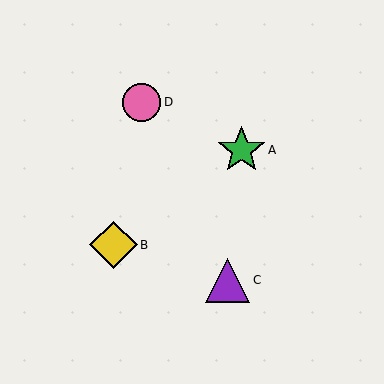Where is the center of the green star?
The center of the green star is at (241, 150).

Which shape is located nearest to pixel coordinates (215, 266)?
The purple triangle (labeled C) at (228, 280) is nearest to that location.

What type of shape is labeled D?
Shape D is a pink circle.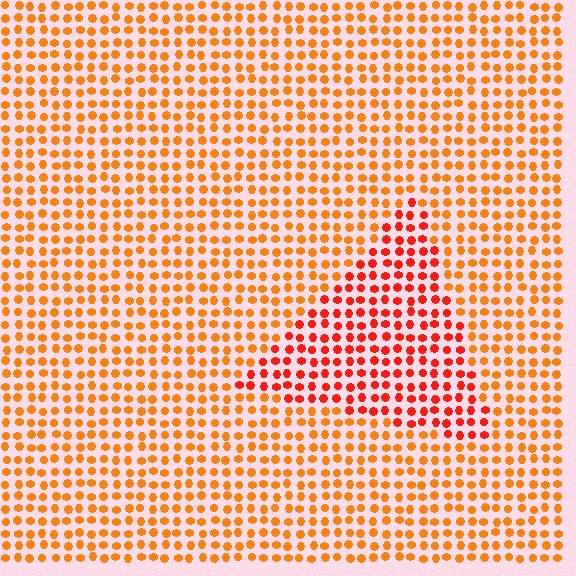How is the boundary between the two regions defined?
The boundary is defined purely by a slight shift in hue (about 27 degrees). Spacing, size, and orientation are identical on both sides.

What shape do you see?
I see a triangle.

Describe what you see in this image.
The image is filled with small orange elements in a uniform arrangement. A triangle-shaped region is visible where the elements are tinted to a slightly different hue, forming a subtle color boundary.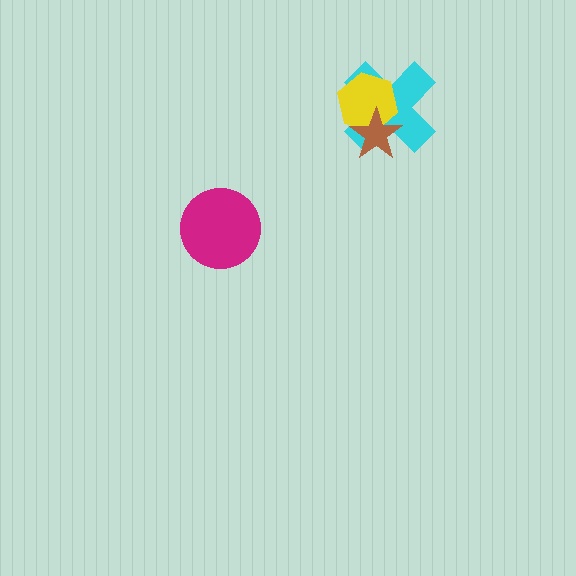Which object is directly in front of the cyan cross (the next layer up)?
The yellow hexagon is directly in front of the cyan cross.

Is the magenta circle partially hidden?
No, no other shape covers it.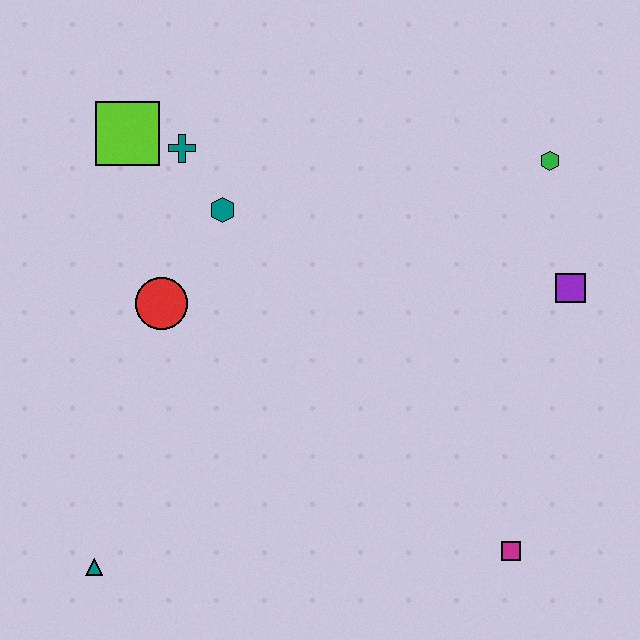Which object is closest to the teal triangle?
The red circle is closest to the teal triangle.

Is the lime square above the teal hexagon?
Yes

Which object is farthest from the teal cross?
The magenta square is farthest from the teal cross.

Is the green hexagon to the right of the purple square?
No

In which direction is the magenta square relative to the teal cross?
The magenta square is below the teal cross.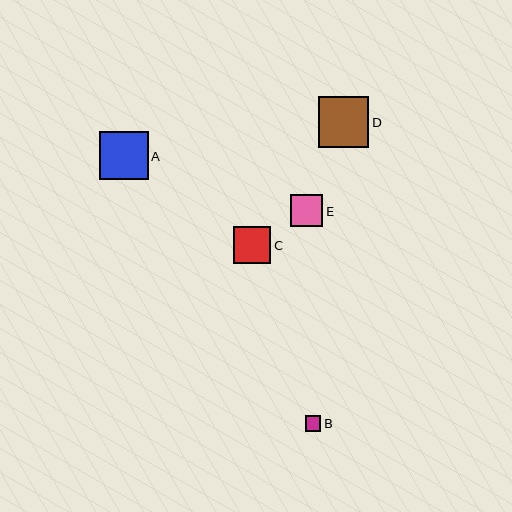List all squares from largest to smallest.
From largest to smallest: D, A, C, E, B.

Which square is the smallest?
Square B is the smallest with a size of approximately 16 pixels.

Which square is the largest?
Square D is the largest with a size of approximately 50 pixels.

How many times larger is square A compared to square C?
Square A is approximately 1.3 times the size of square C.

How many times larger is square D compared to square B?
Square D is approximately 3.2 times the size of square B.